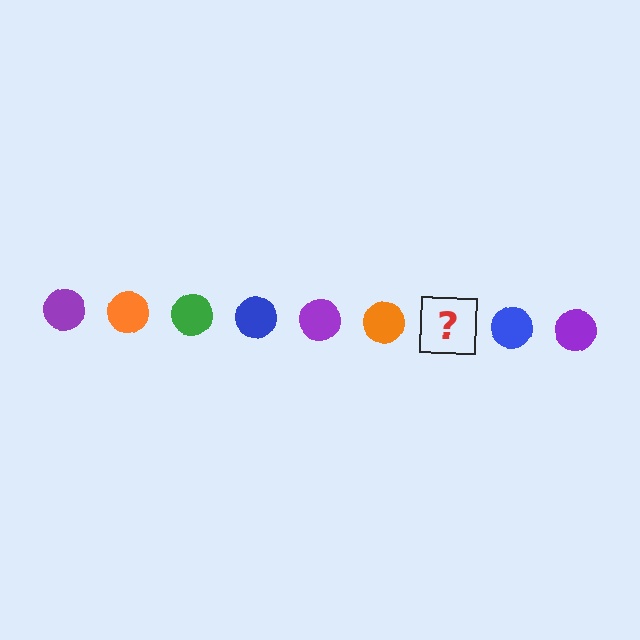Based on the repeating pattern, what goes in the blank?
The blank should be a green circle.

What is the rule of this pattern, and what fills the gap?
The rule is that the pattern cycles through purple, orange, green, blue circles. The gap should be filled with a green circle.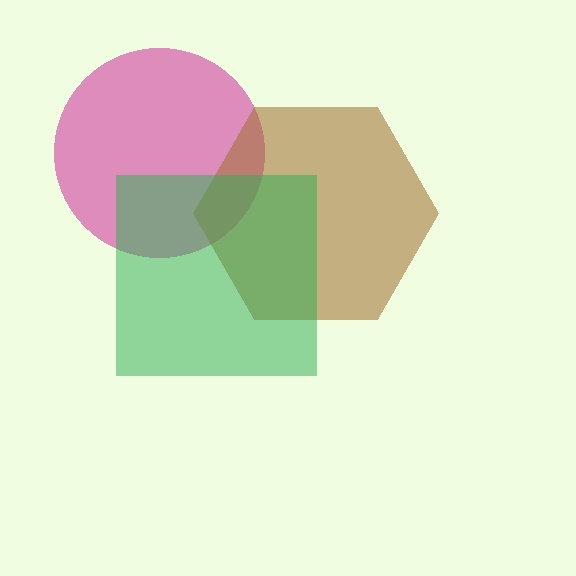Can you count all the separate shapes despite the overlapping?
Yes, there are 3 separate shapes.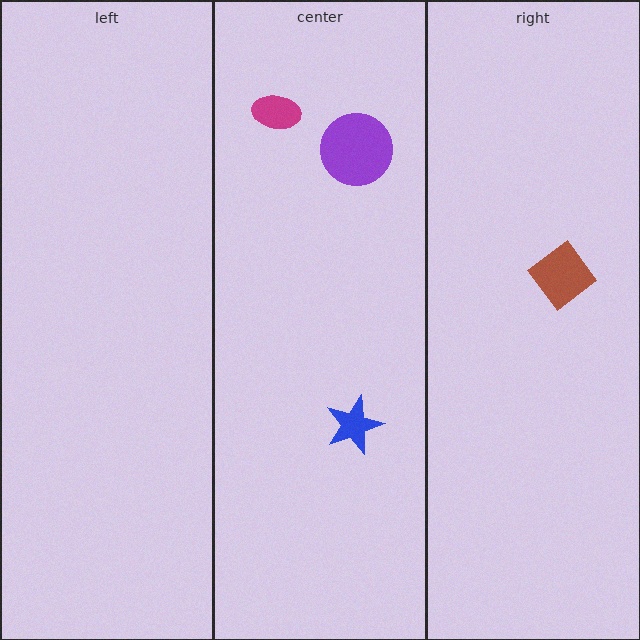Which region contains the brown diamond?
The right region.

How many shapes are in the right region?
1.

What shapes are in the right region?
The brown diamond.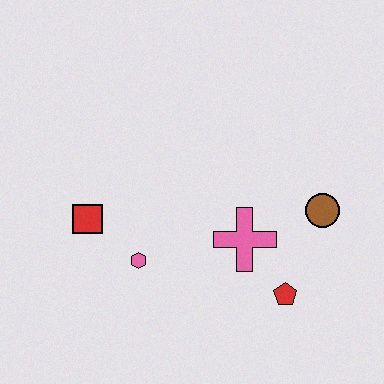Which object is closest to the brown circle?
The pink cross is closest to the brown circle.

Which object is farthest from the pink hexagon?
The brown circle is farthest from the pink hexagon.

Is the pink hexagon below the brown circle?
Yes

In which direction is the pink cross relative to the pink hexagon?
The pink cross is to the right of the pink hexagon.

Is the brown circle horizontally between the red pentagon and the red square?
No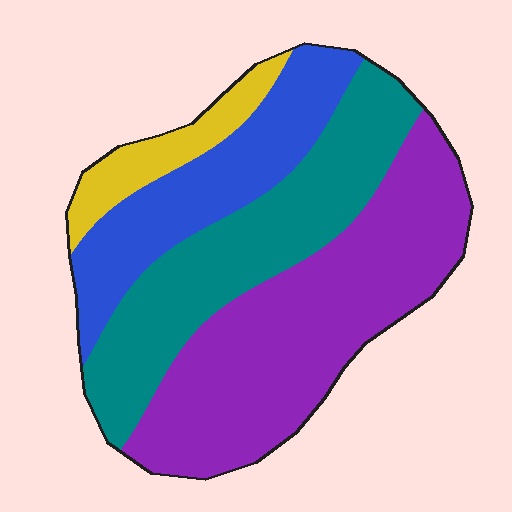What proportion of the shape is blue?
Blue covers roughly 20% of the shape.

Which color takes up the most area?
Purple, at roughly 40%.